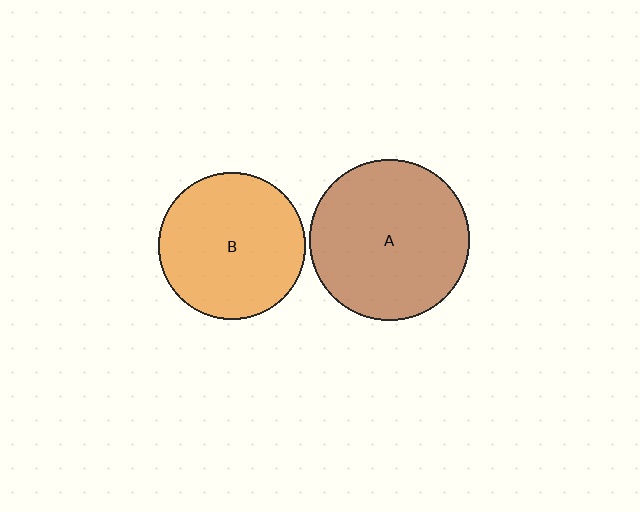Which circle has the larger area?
Circle A (brown).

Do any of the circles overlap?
No, none of the circles overlap.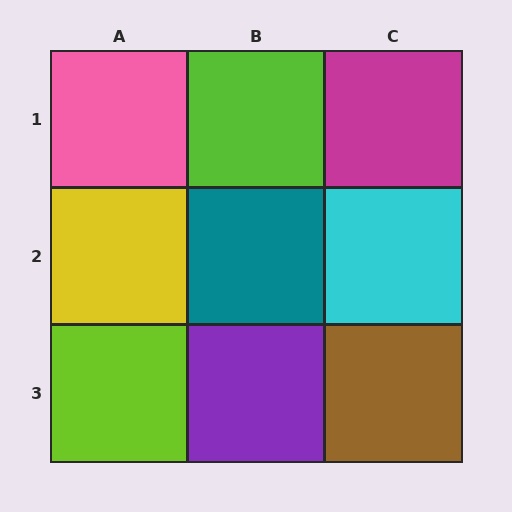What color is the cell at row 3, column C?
Brown.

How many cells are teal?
1 cell is teal.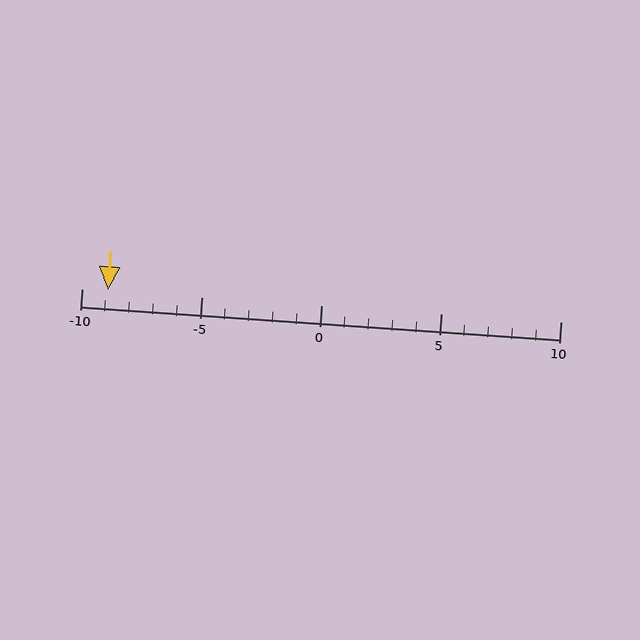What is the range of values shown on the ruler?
The ruler shows values from -10 to 10.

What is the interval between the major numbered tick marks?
The major tick marks are spaced 5 units apart.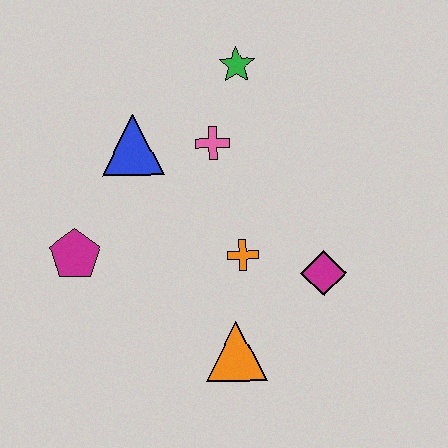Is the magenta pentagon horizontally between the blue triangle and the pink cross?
No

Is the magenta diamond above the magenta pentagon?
No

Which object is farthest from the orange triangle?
The green star is farthest from the orange triangle.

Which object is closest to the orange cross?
The magenta diamond is closest to the orange cross.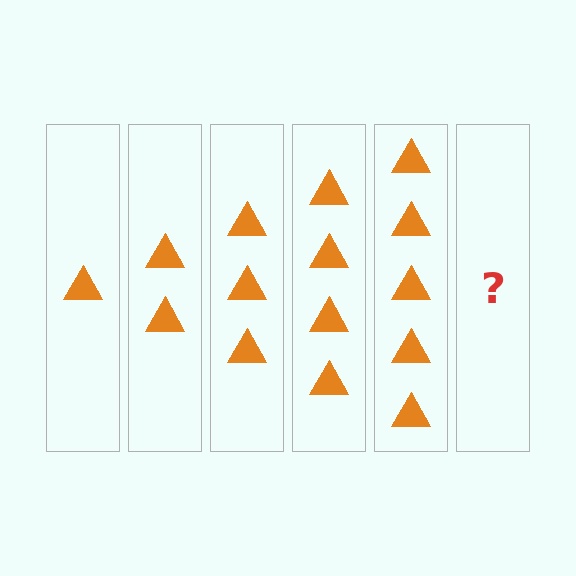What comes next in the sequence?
The next element should be 6 triangles.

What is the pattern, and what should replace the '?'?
The pattern is that each step adds one more triangle. The '?' should be 6 triangles.